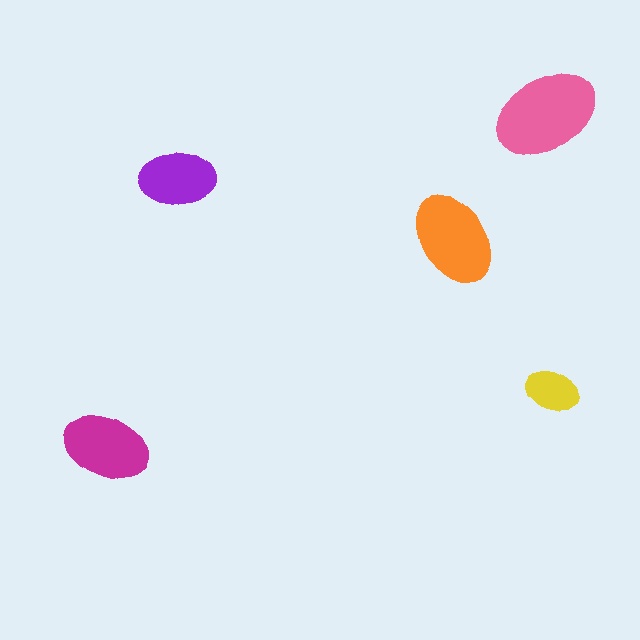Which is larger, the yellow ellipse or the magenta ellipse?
The magenta one.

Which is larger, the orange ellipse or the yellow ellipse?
The orange one.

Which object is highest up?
The pink ellipse is topmost.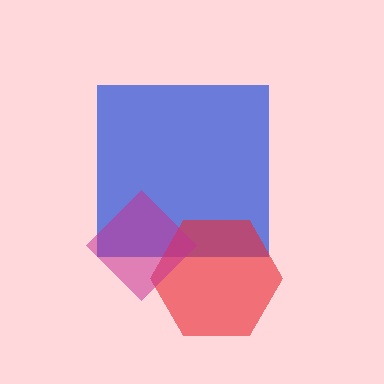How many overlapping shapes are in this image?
There are 3 overlapping shapes in the image.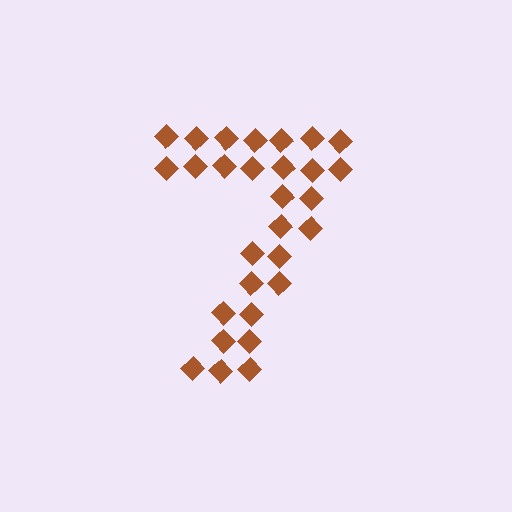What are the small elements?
The small elements are diamonds.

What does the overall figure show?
The overall figure shows the digit 7.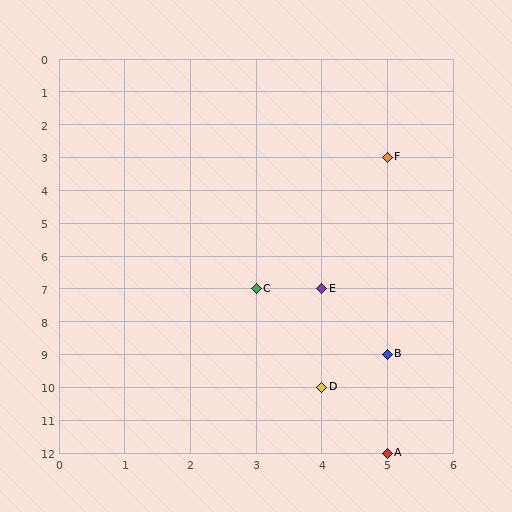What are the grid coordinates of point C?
Point C is at grid coordinates (3, 7).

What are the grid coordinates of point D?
Point D is at grid coordinates (4, 10).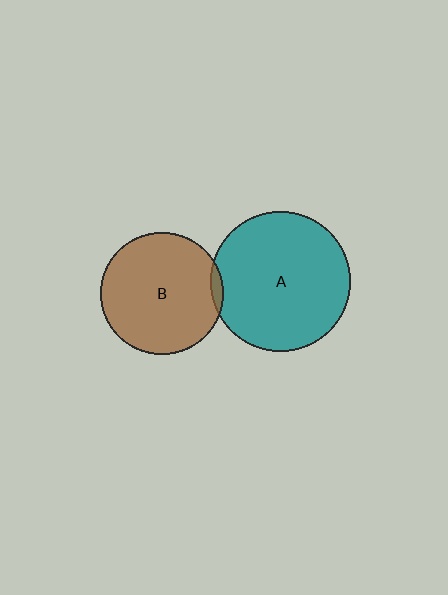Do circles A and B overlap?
Yes.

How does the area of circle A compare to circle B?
Approximately 1.3 times.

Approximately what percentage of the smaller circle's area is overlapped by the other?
Approximately 5%.